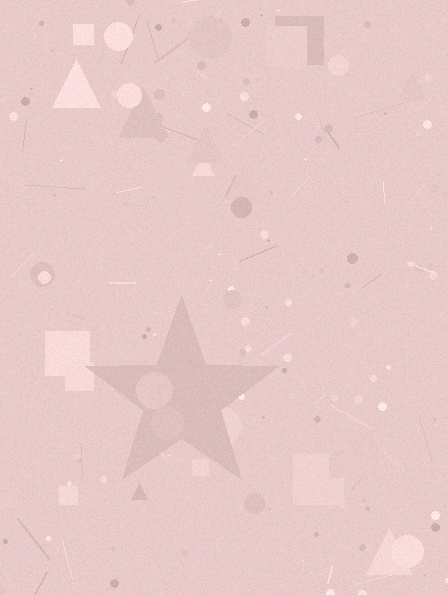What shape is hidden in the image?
A star is hidden in the image.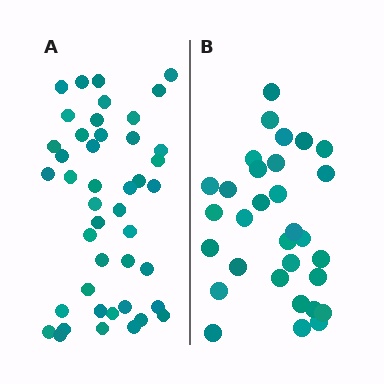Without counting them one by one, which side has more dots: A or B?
Region A (the left region) has more dots.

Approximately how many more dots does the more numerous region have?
Region A has approximately 15 more dots than region B.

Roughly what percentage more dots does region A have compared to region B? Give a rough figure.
About 40% more.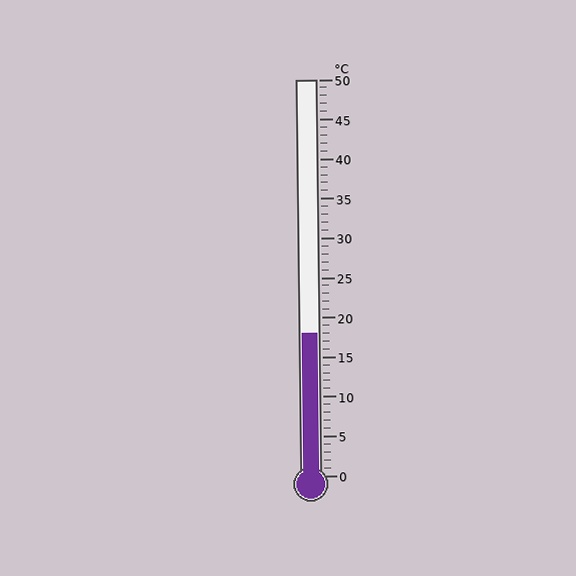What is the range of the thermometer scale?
The thermometer scale ranges from 0°C to 50°C.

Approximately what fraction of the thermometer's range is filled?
The thermometer is filled to approximately 35% of its range.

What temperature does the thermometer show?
The thermometer shows approximately 18°C.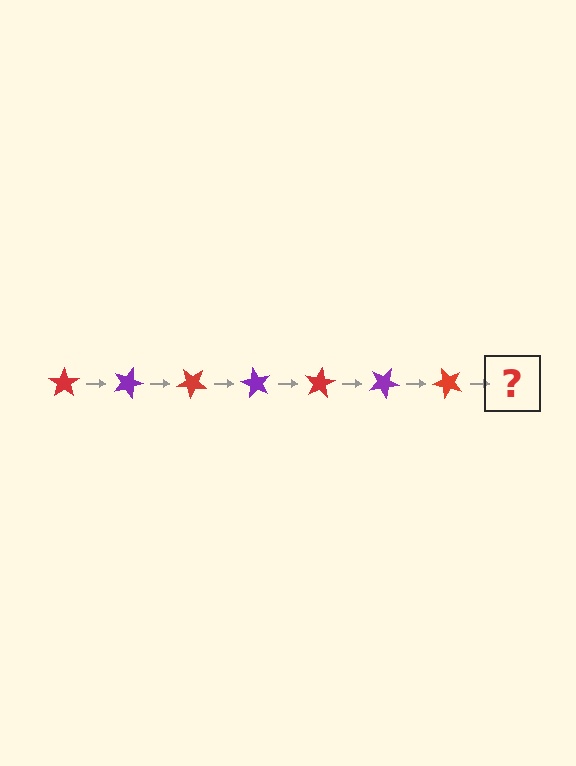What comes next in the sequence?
The next element should be a purple star, rotated 140 degrees from the start.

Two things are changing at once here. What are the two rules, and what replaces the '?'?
The two rules are that it rotates 20 degrees each step and the color cycles through red and purple. The '?' should be a purple star, rotated 140 degrees from the start.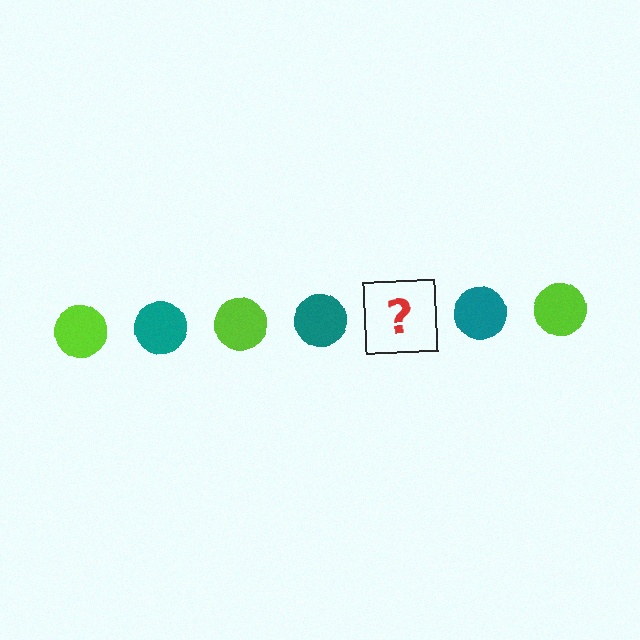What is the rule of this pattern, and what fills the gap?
The rule is that the pattern cycles through lime, teal circles. The gap should be filled with a lime circle.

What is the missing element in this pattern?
The missing element is a lime circle.